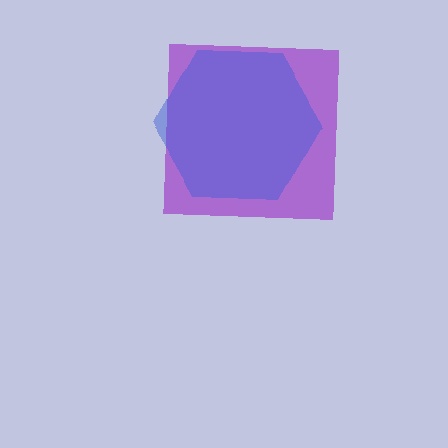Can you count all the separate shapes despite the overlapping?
Yes, there are 2 separate shapes.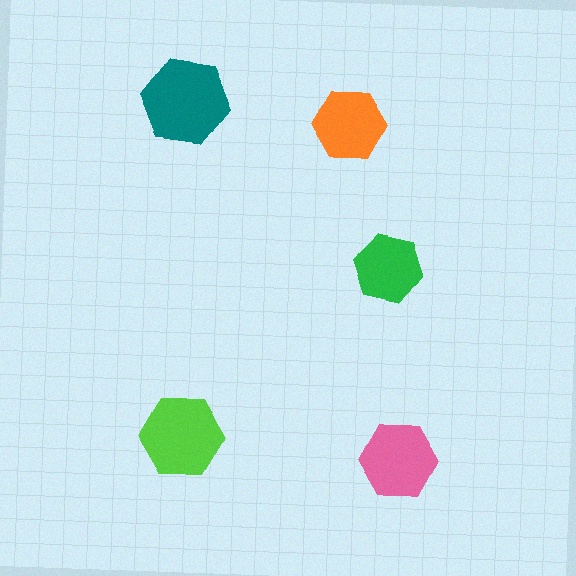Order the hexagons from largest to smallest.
the teal one, the lime one, the pink one, the orange one, the green one.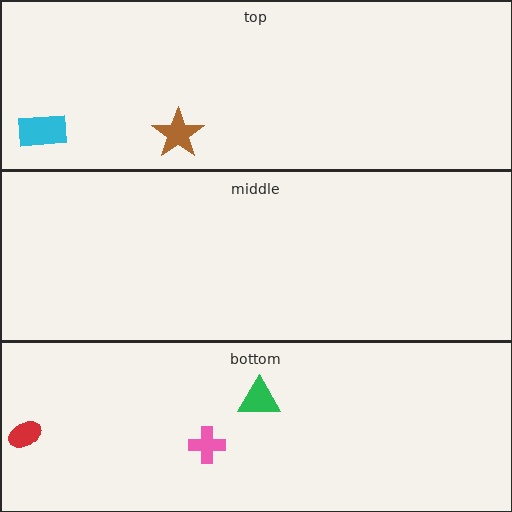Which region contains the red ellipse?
The bottom region.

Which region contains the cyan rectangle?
The top region.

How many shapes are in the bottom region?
3.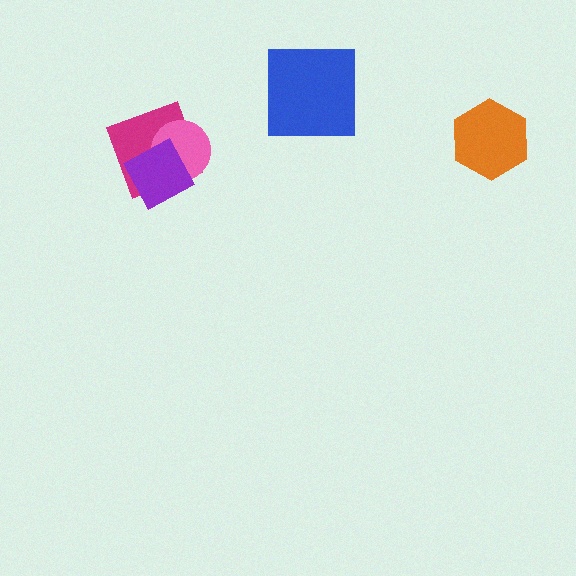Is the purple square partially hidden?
No, no other shape covers it.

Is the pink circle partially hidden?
Yes, it is partially covered by another shape.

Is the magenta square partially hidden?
Yes, it is partially covered by another shape.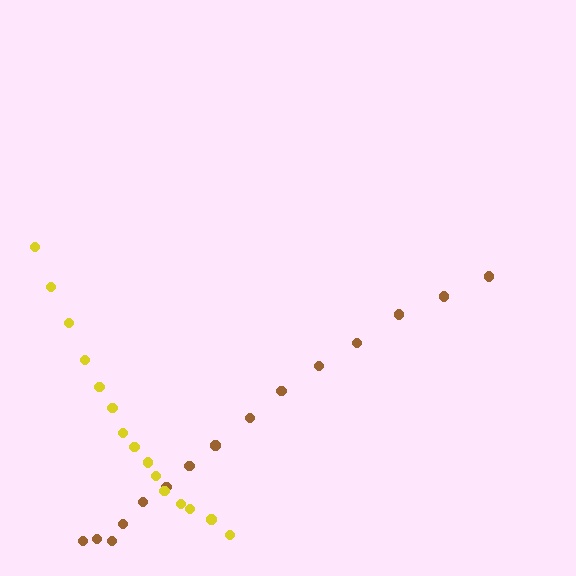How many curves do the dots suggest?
There are 2 distinct paths.